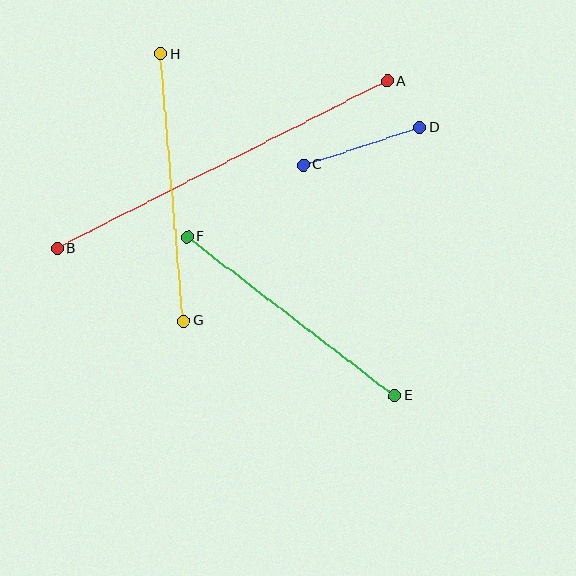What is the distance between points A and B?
The distance is approximately 370 pixels.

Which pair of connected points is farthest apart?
Points A and B are farthest apart.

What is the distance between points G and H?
The distance is approximately 268 pixels.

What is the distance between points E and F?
The distance is approximately 262 pixels.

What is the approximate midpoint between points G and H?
The midpoint is at approximately (172, 187) pixels.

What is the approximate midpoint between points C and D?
The midpoint is at approximately (361, 146) pixels.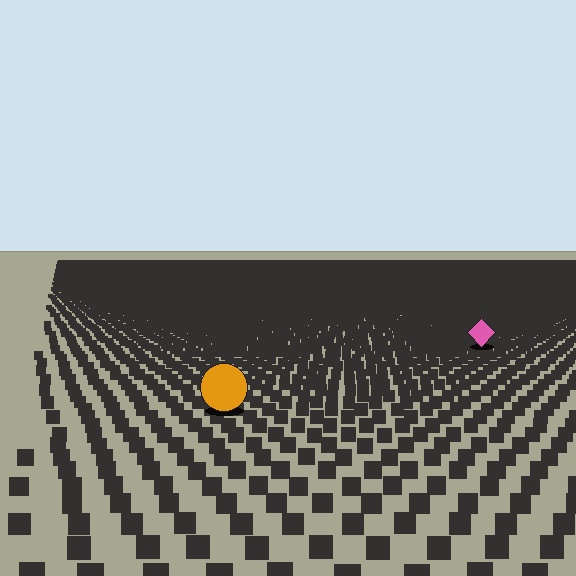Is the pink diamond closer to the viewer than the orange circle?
No. The orange circle is closer — you can tell from the texture gradient: the ground texture is coarser near it.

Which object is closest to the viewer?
The orange circle is closest. The texture marks near it are larger and more spread out.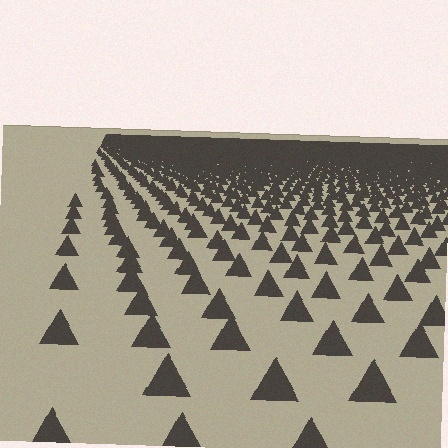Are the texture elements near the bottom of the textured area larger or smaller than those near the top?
Larger. Near the bottom, elements are closer to the viewer and appear at a bigger on-screen size.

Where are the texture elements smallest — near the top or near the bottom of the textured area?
Near the top.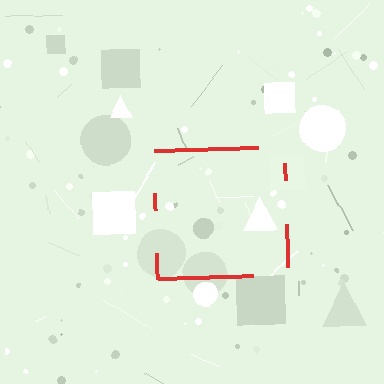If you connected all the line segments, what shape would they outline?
They would outline a square.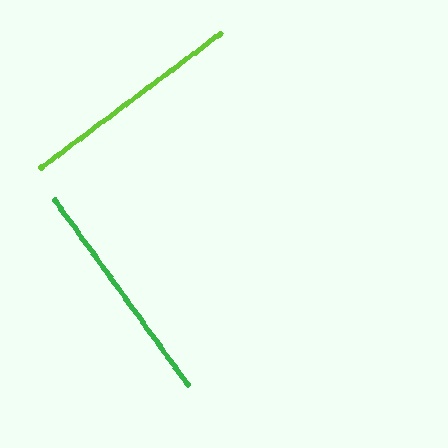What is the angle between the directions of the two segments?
Approximately 89 degrees.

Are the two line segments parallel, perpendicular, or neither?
Perpendicular — they meet at approximately 89°.